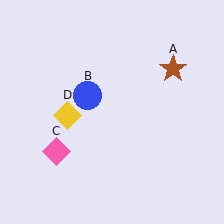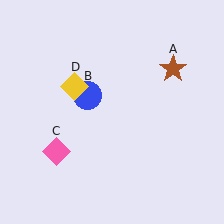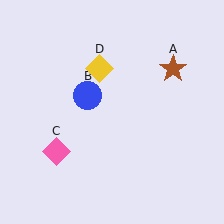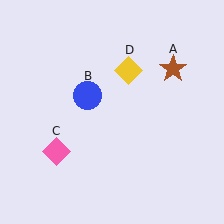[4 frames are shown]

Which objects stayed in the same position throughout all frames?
Brown star (object A) and blue circle (object B) and pink diamond (object C) remained stationary.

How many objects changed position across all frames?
1 object changed position: yellow diamond (object D).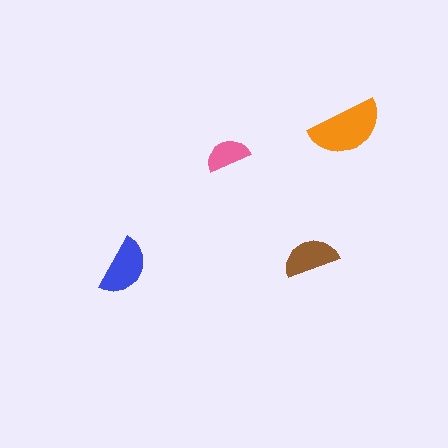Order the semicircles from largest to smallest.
the orange one, the blue one, the brown one, the pink one.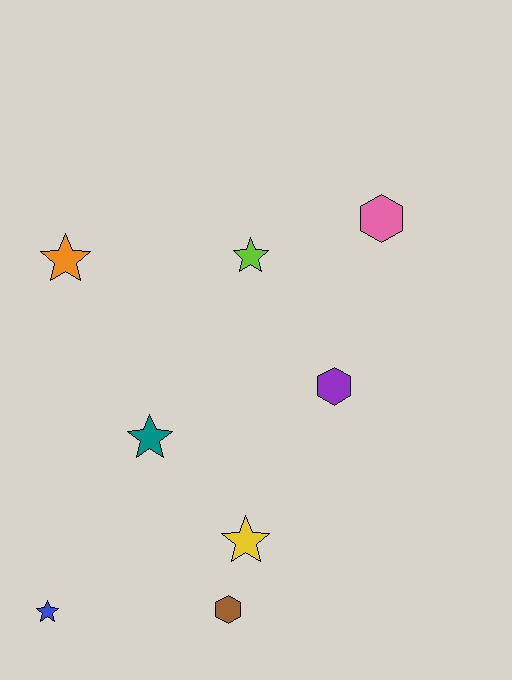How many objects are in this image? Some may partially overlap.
There are 8 objects.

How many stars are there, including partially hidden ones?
There are 5 stars.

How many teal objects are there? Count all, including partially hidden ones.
There is 1 teal object.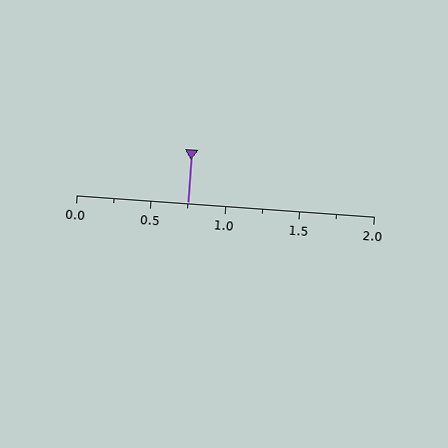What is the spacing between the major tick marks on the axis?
The major ticks are spaced 0.5 apart.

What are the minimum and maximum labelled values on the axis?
The axis runs from 0.0 to 2.0.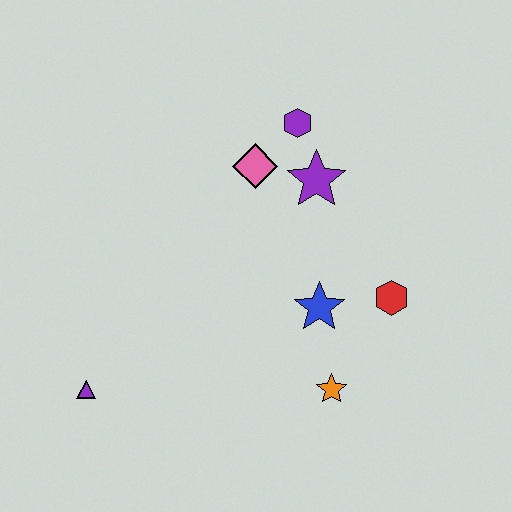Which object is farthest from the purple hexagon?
The purple triangle is farthest from the purple hexagon.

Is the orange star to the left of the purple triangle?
No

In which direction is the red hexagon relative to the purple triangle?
The red hexagon is to the right of the purple triangle.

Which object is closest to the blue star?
The red hexagon is closest to the blue star.